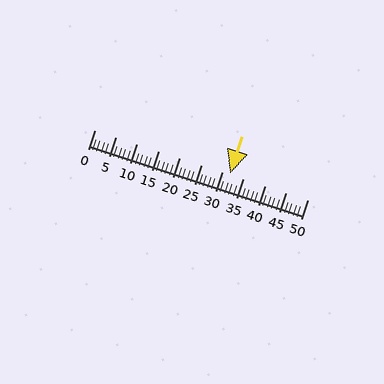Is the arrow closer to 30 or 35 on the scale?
The arrow is closer to 30.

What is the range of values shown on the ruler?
The ruler shows values from 0 to 50.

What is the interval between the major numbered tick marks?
The major tick marks are spaced 5 units apart.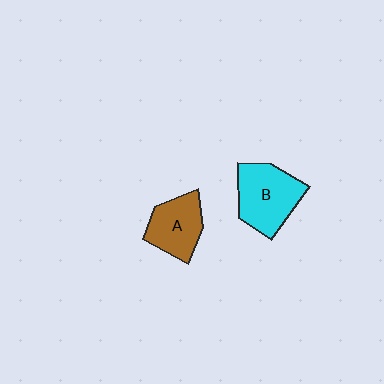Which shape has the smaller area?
Shape A (brown).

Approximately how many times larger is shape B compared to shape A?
Approximately 1.3 times.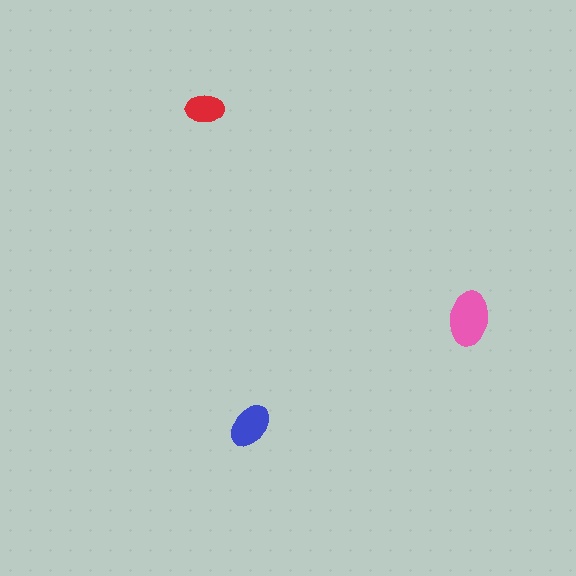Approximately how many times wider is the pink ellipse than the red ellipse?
About 1.5 times wider.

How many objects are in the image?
There are 3 objects in the image.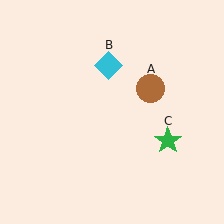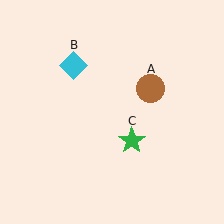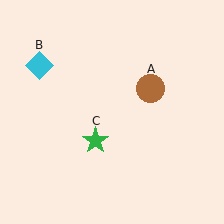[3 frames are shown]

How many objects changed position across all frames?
2 objects changed position: cyan diamond (object B), green star (object C).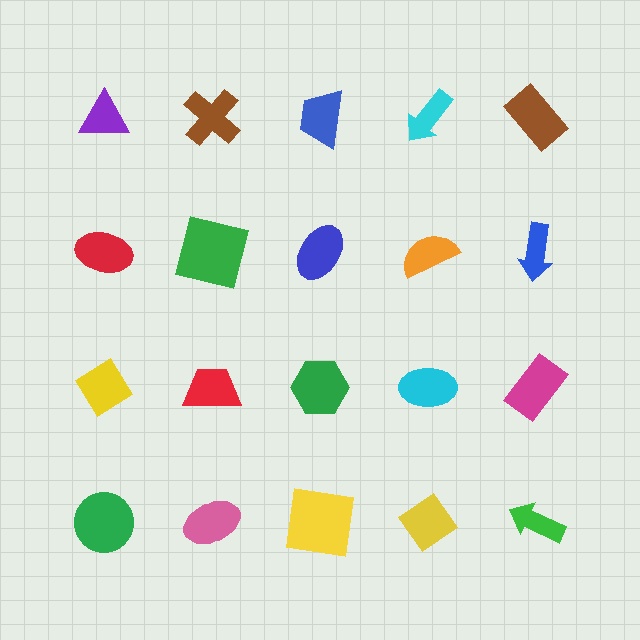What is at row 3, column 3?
A green hexagon.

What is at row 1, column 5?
A brown rectangle.